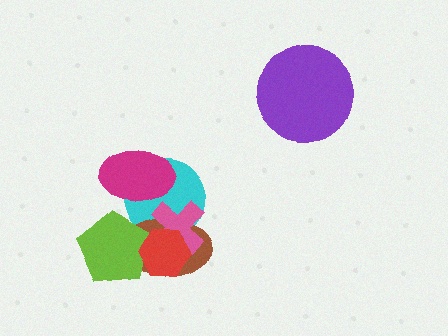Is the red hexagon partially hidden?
No, no other shape covers it.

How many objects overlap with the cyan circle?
5 objects overlap with the cyan circle.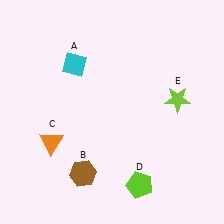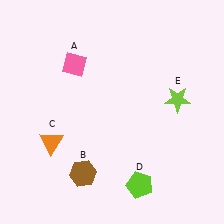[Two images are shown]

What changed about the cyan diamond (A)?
In Image 1, A is cyan. In Image 2, it changed to pink.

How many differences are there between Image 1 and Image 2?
There is 1 difference between the two images.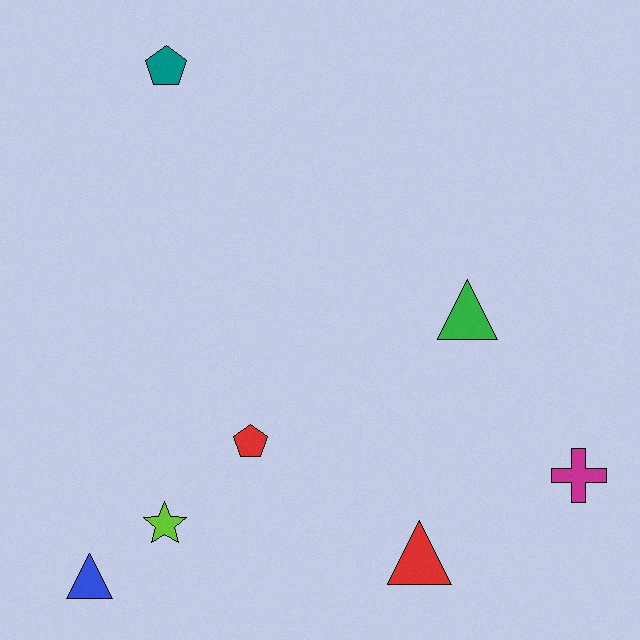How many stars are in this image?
There is 1 star.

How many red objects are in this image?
There are 2 red objects.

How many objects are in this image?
There are 7 objects.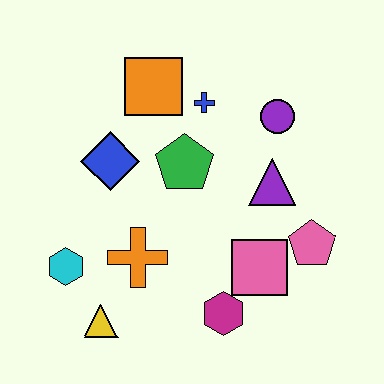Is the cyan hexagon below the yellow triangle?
No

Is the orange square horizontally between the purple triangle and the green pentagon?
No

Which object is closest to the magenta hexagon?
The pink square is closest to the magenta hexagon.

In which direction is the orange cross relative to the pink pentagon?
The orange cross is to the left of the pink pentagon.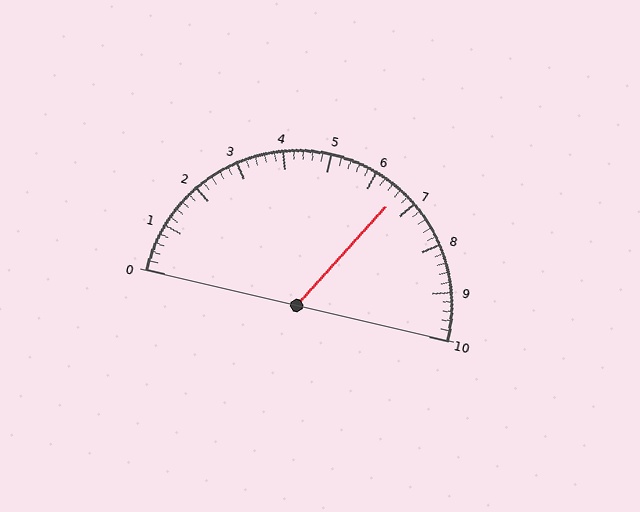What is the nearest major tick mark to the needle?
The nearest major tick mark is 7.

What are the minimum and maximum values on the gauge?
The gauge ranges from 0 to 10.